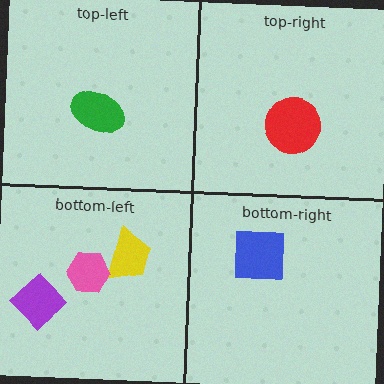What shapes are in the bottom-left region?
The yellow trapezoid, the pink hexagon, the purple diamond.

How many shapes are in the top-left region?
1.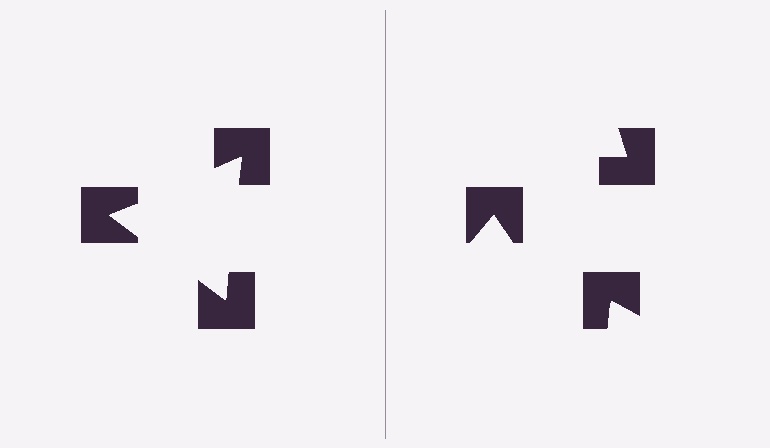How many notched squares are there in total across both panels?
6 — 3 on each side.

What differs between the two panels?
The notched squares are positioned identically on both sides; only the wedge orientations differ. On the left they align to a triangle; on the right they are misaligned.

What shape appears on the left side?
An illusory triangle.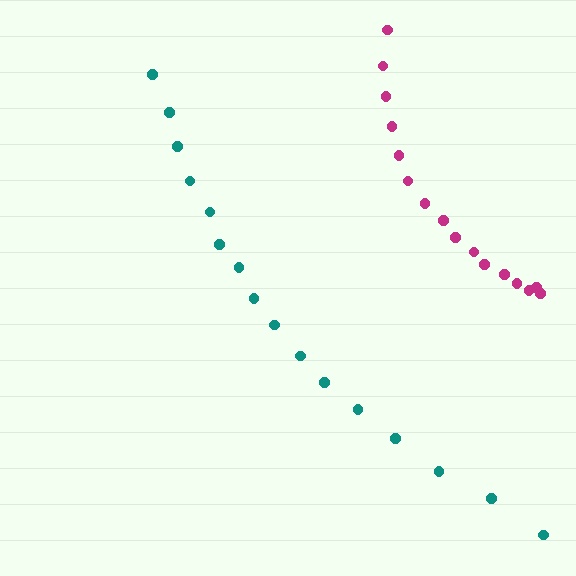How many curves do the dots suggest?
There are 2 distinct paths.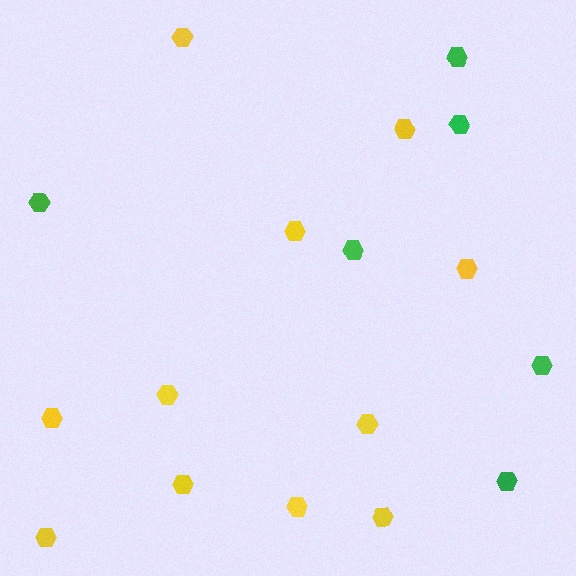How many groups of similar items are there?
There are 2 groups: one group of green hexagons (6) and one group of yellow hexagons (11).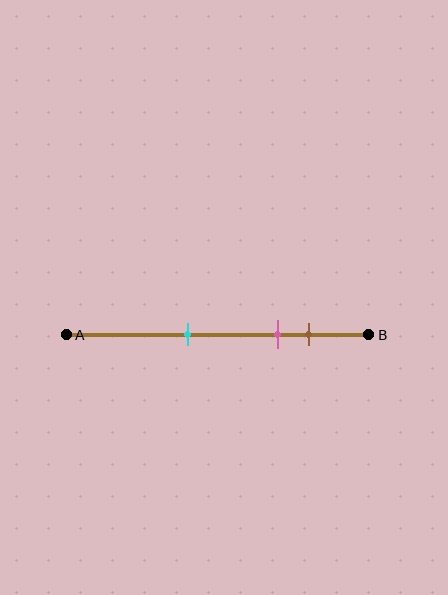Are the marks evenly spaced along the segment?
No, the marks are not evenly spaced.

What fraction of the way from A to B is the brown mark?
The brown mark is approximately 80% (0.8) of the way from A to B.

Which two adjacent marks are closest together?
The pink and brown marks are the closest adjacent pair.